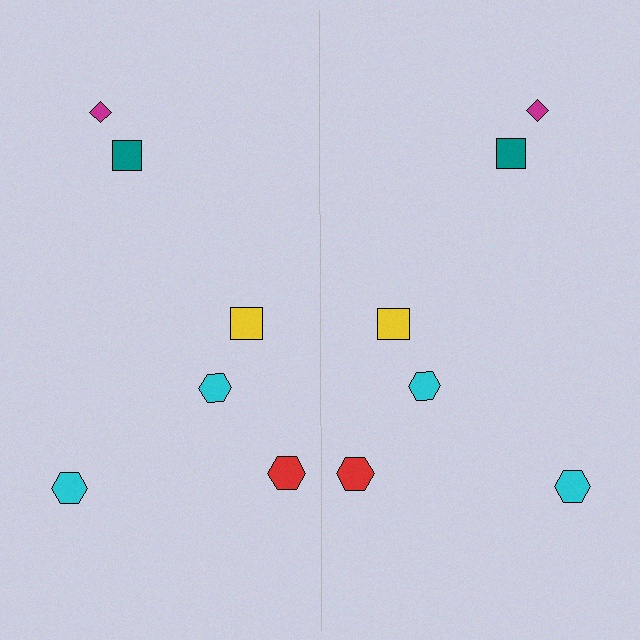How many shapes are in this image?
There are 12 shapes in this image.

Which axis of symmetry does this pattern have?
The pattern has a vertical axis of symmetry running through the center of the image.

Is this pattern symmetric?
Yes, this pattern has bilateral (reflection) symmetry.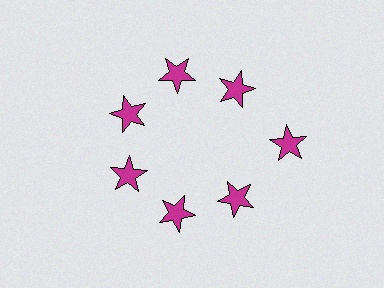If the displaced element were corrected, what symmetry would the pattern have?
It would have 7-fold rotational symmetry — the pattern would map onto itself every 51 degrees.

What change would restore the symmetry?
The symmetry would be restored by moving it inward, back onto the ring so that all 7 stars sit at equal angles and equal distance from the center.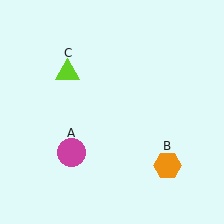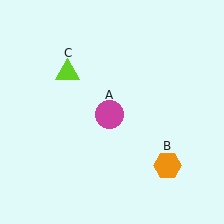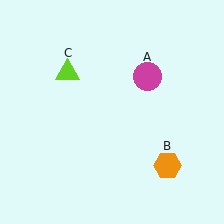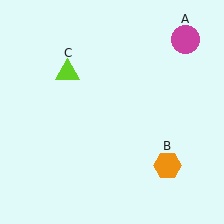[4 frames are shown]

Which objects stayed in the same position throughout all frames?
Orange hexagon (object B) and lime triangle (object C) remained stationary.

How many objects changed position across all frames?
1 object changed position: magenta circle (object A).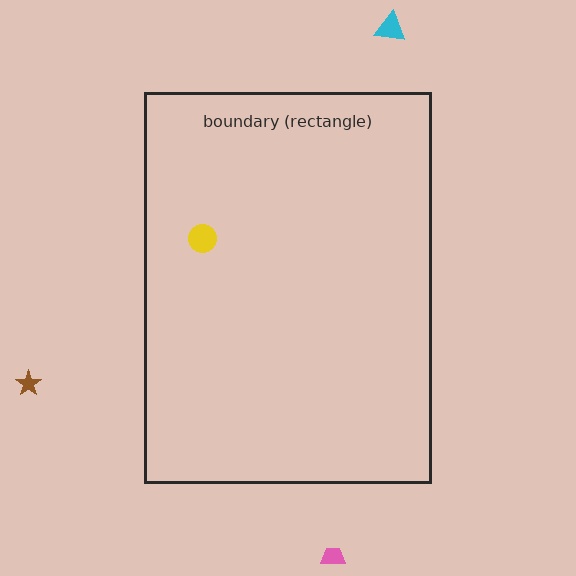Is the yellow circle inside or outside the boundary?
Inside.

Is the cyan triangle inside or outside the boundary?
Outside.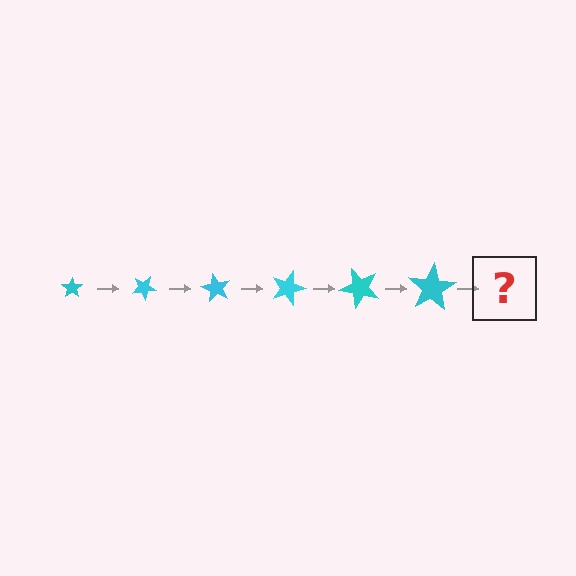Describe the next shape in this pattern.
It should be a star, larger than the previous one and rotated 180 degrees from the start.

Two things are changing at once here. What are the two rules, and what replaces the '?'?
The two rules are that the star grows larger each step and it rotates 30 degrees each step. The '?' should be a star, larger than the previous one and rotated 180 degrees from the start.